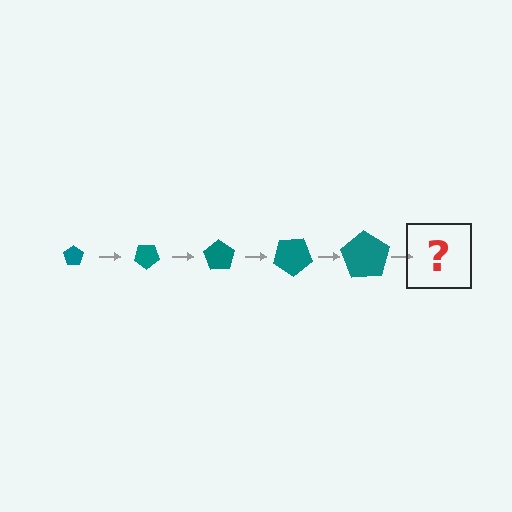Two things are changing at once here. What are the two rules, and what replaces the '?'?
The two rules are that the pentagon grows larger each step and it rotates 35 degrees each step. The '?' should be a pentagon, larger than the previous one and rotated 175 degrees from the start.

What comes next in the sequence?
The next element should be a pentagon, larger than the previous one and rotated 175 degrees from the start.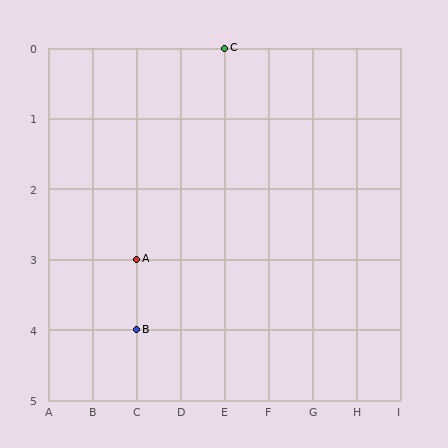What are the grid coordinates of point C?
Point C is at grid coordinates (E, 0).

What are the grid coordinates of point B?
Point B is at grid coordinates (C, 4).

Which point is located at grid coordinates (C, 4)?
Point B is at (C, 4).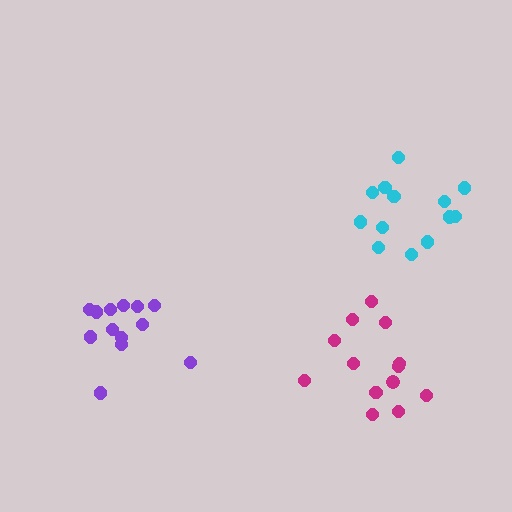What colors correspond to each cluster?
The clusters are colored: cyan, purple, magenta.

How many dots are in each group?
Group 1: 14 dots, Group 2: 13 dots, Group 3: 13 dots (40 total).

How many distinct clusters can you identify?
There are 3 distinct clusters.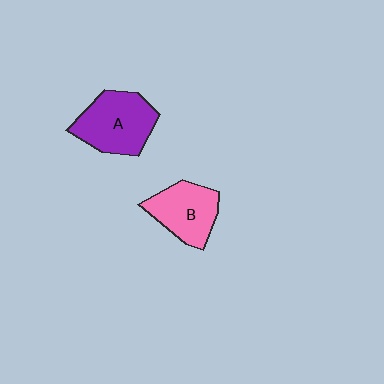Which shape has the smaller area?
Shape B (pink).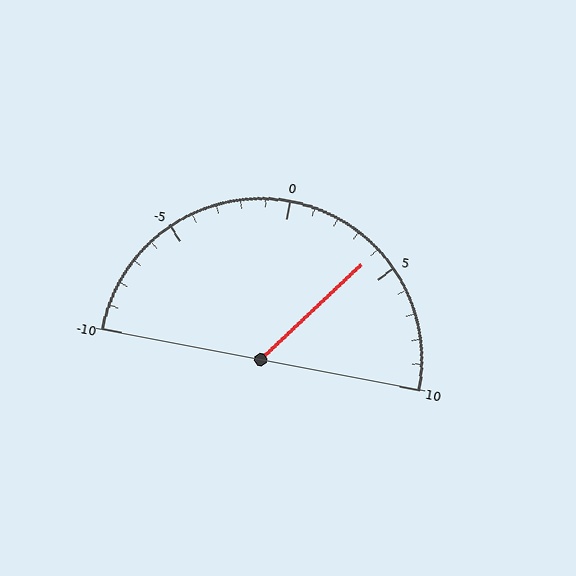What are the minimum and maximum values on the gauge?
The gauge ranges from -10 to 10.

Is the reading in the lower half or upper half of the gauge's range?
The reading is in the upper half of the range (-10 to 10).